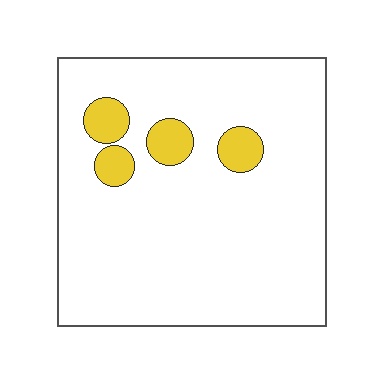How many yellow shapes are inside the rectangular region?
4.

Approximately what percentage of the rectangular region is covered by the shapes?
Approximately 10%.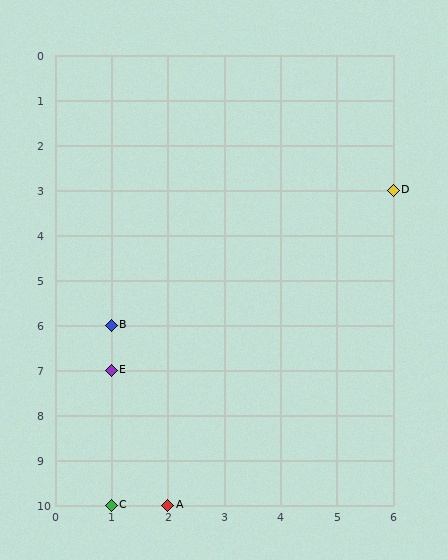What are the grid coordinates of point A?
Point A is at grid coordinates (2, 10).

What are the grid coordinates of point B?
Point B is at grid coordinates (1, 6).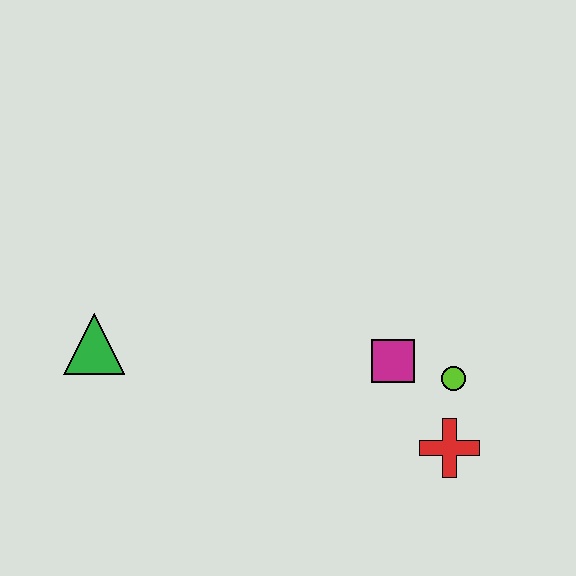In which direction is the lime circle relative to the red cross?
The lime circle is above the red cross.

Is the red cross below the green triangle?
Yes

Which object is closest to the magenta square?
The lime circle is closest to the magenta square.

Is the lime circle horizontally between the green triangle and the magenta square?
No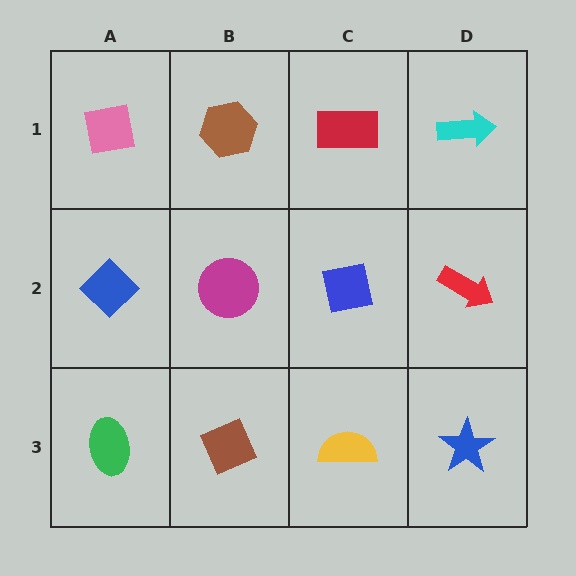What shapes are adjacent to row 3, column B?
A magenta circle (row 2, column B), a green ellipse (row 3, column A), a yellow semicircle (row 3, column C).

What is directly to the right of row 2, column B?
A blue square.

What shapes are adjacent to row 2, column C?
A red rectangle (row 1, column C), a yellow semicircle (row 3, column C), a magenta circle (row 2, column B), a red arrow (row 2, column D).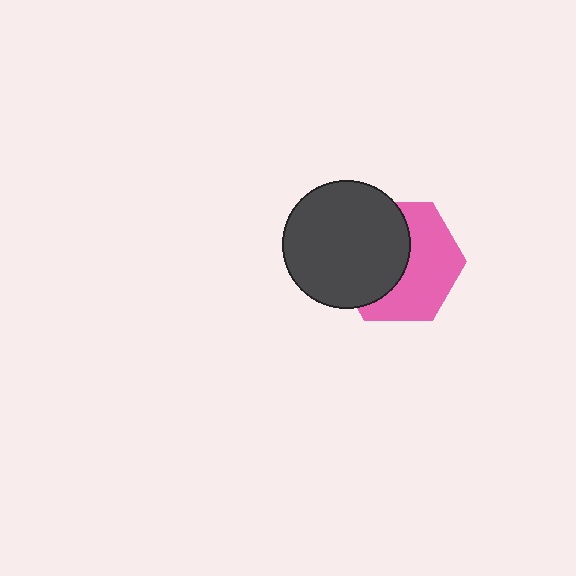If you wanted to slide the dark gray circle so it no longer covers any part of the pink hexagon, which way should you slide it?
Slide it left — that is the most direct way to separate the two shapes.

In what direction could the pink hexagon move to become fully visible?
The pink hexagon could move right. That would shift it out from behind the dark gray circle entirely.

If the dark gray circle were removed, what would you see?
You would see the complete pink hexagon.